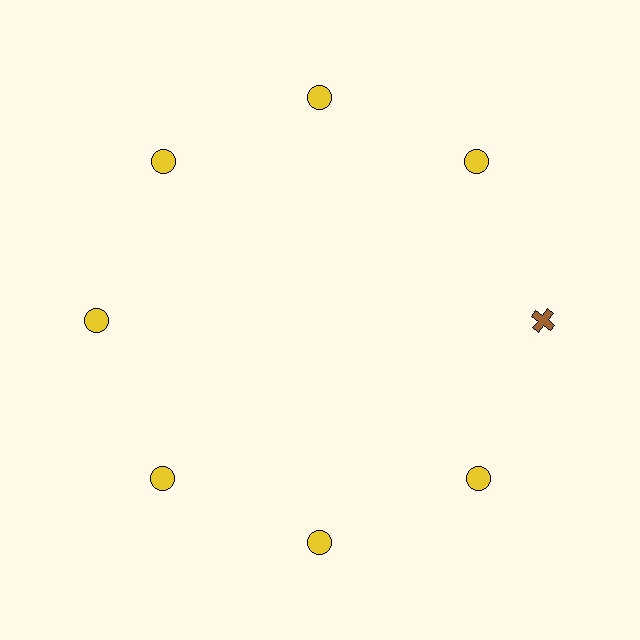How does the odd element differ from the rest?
It differs in both color (brown instead of yellow) and shape (cross instead of circle).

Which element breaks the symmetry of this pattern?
The brown cross at roughly the 3 o'clock position breaks the symmetry. All other shapes are yellow circles.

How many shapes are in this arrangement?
There are 8 shapes arranged in a ring pattern.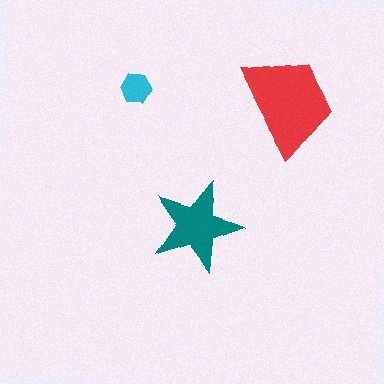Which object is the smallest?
The cyan hexagon.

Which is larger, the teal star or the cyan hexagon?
The teal star.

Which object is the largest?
The red trapezoid.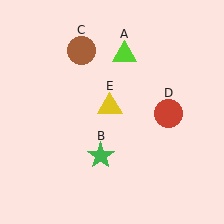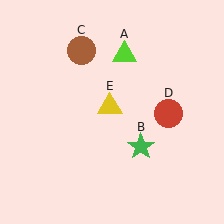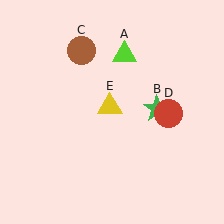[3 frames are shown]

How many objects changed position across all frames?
1 object changed position: green star (object B).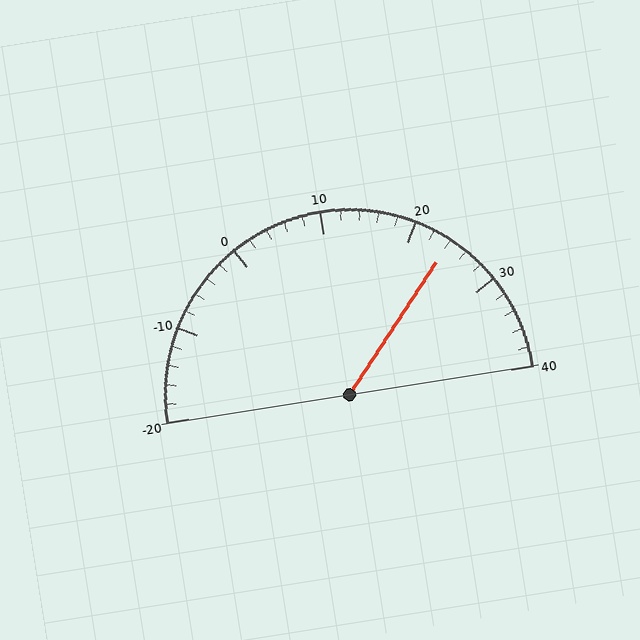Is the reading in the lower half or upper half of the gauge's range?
The reading is in the upper half of the range (-20 to 40).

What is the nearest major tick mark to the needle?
The nearest major tick mark is 20.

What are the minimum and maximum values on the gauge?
The gauge ranges from -20 to 40.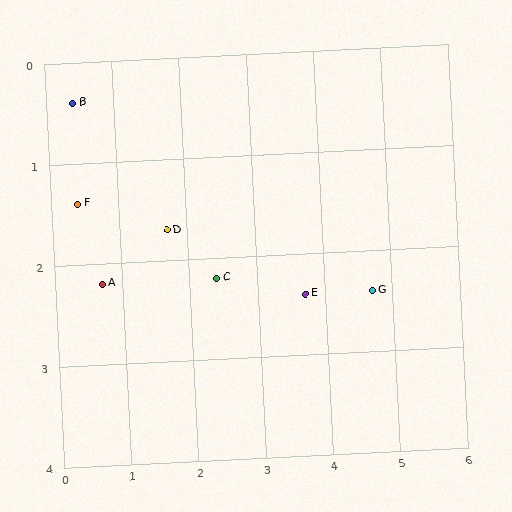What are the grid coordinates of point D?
Point D is at approximately (1.7, 1.7).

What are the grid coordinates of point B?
Point B is at approximately (0.4, 0.4).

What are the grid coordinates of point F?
Point F is at approximately (0.4, 1.4).